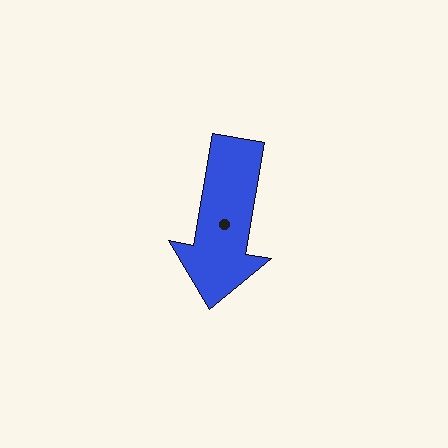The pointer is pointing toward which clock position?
Roughly 6 o'clock.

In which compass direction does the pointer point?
South.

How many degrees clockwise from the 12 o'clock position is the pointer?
Approximately 190 degrees.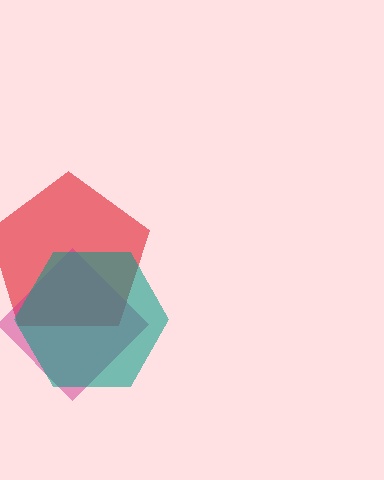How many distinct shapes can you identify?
There are 3 distinct shapes: a red pentagon, a magenta diamond, a teal hexagon.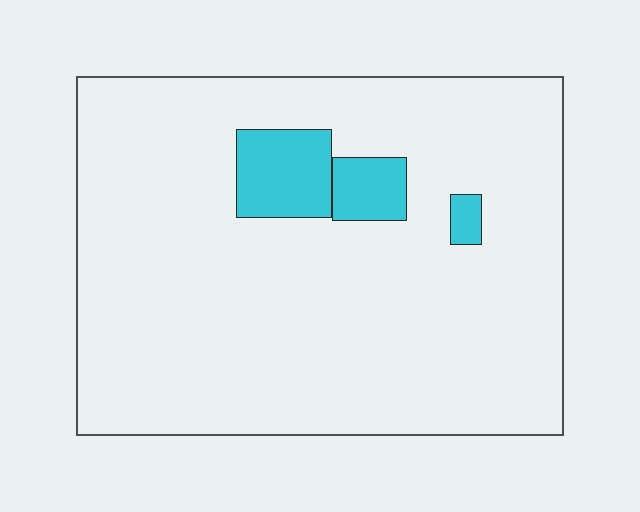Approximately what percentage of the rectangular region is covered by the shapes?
Approximately 10%.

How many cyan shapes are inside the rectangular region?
3.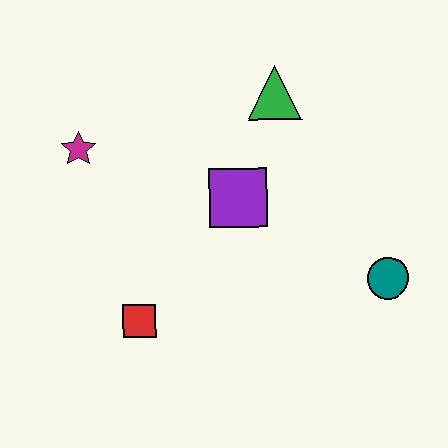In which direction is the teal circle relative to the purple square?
The teal circle is to the right of the purple square.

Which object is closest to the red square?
The purple square is closest to the red square.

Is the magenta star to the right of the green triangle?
No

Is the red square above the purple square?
No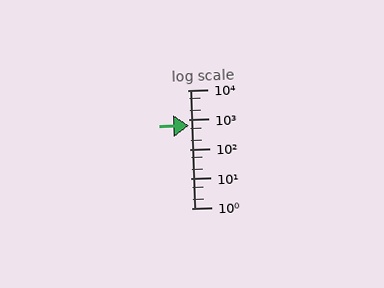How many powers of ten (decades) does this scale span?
The scale spans 4 decades, from 1 to 10000.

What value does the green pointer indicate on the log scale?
The pointer indicates approximately 630.